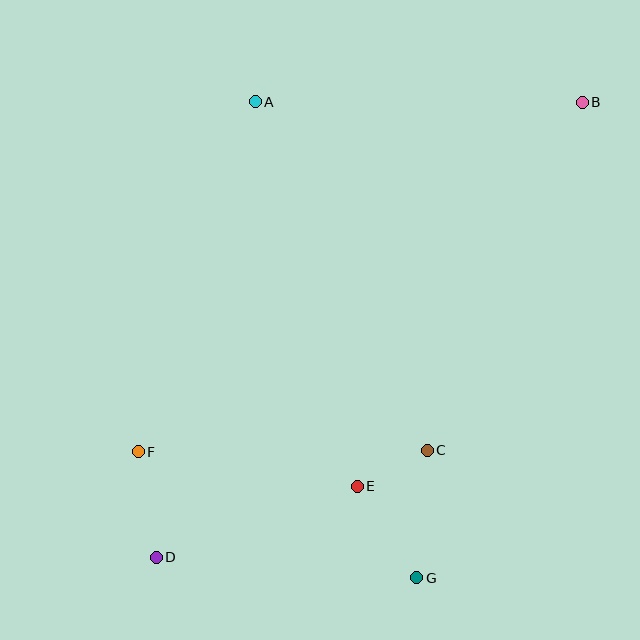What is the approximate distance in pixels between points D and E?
The distance between D and E is approximately 213 pixels.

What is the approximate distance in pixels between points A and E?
The distance between A and E is approximately 398 pixels.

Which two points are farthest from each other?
Points B and D are farthest from each other.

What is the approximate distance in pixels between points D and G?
The distance between D and G is approximately 261 pixels.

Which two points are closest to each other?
Points C and E are closest to each other.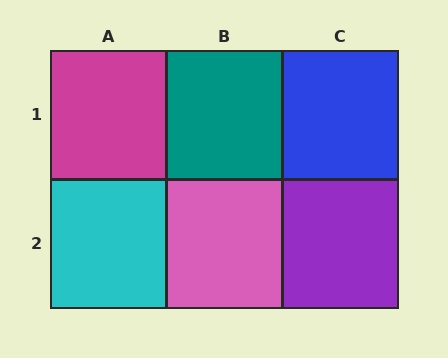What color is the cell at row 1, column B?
Teal.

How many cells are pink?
1 cell is pink.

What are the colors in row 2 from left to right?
Cyan, pink, purple.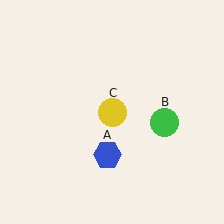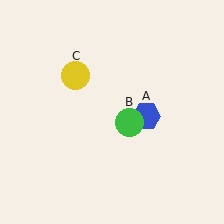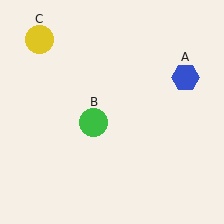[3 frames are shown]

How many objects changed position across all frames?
3 objects changed position: blue hexagon (object A), green circle (object B), yellow circle (object C).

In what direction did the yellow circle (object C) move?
The yellow circle (object C) moved up and to the left.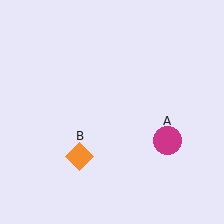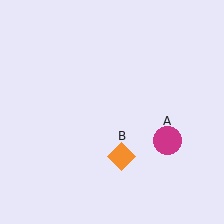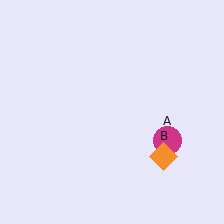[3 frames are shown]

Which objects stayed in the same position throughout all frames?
Magenta circle (object A) remained stationary.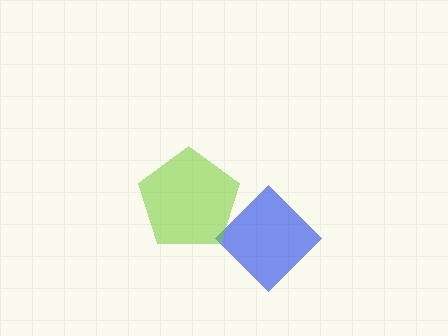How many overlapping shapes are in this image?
There are 2 overlapping shapes in the image.